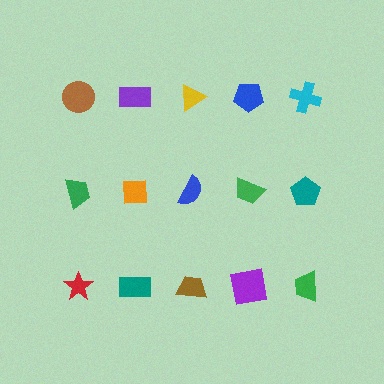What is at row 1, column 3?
A yellow triangle.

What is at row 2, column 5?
A teal pentagon.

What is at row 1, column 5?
A cyan cross.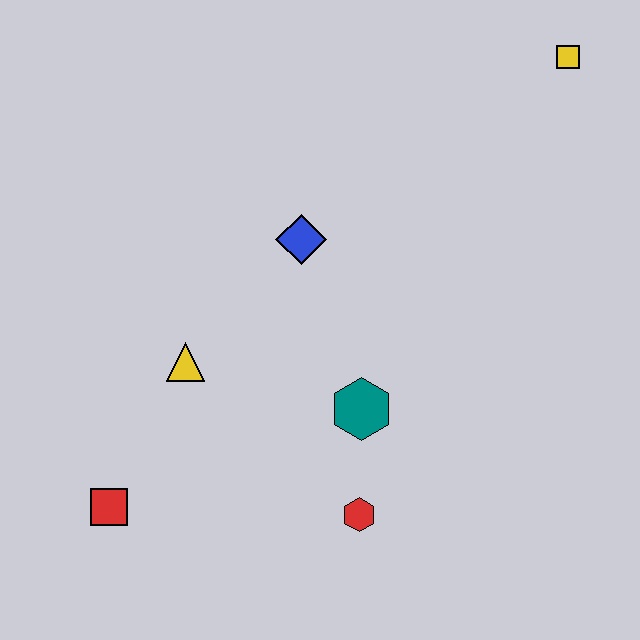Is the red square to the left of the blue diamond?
Yes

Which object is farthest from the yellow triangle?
The yellow square is farthest from the yellow triangle.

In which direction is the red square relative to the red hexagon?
The red square is to the left of the red hexagon.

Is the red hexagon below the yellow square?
Yes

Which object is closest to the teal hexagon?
The red hexagon is closest to the teal hexagon.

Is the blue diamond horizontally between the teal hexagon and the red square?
Yes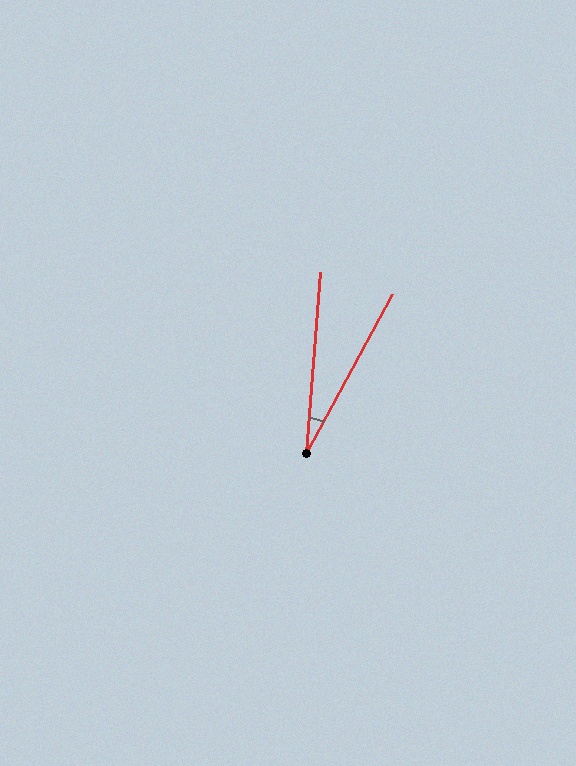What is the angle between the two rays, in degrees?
Approximately 24 degrees.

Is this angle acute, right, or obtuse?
It is acute.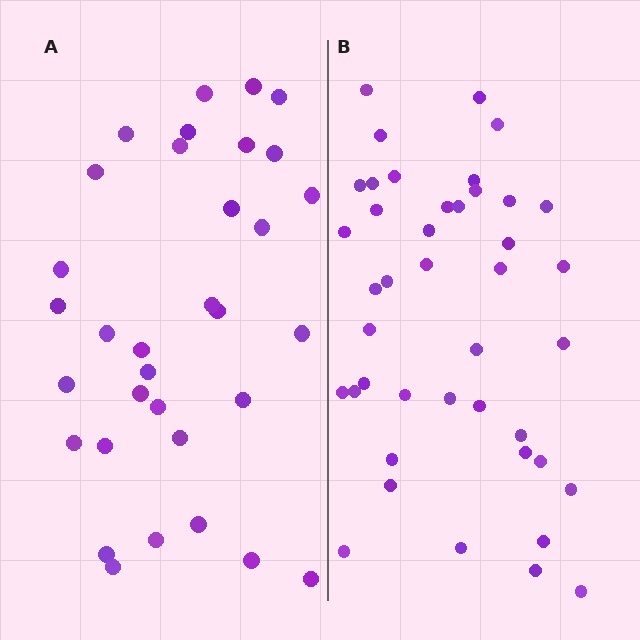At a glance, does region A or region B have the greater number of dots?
Region B (the right region) has more dots.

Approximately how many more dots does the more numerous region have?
Region B has roughly 8 or so more dots than region A.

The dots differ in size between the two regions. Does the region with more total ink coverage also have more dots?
No. Region A has more total ink coverage because its dots are larger, but region B actually contains more individual dots. Total area can be misleading — the number of items is what matters here.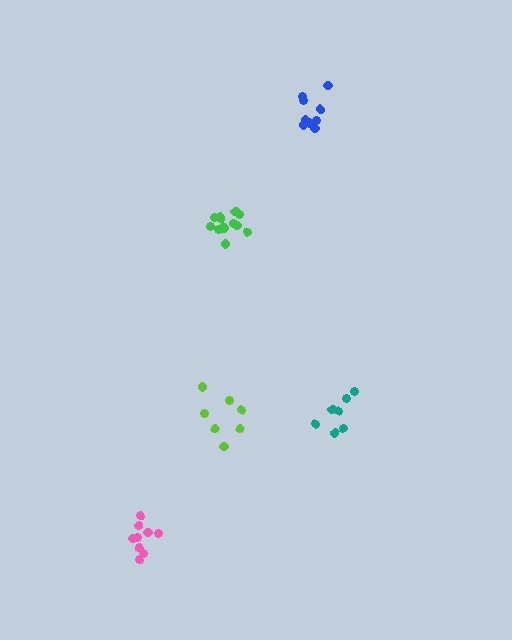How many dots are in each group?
Group 1: 12 dots, Group 2: 7 dots, Group 3: 10 dots, Group 4: 9 dots, Group 5: 7 dots (45 total).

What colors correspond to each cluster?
The clusters are colored: green, lime, blue, pink, teal.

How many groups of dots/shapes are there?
There are 5 groups.